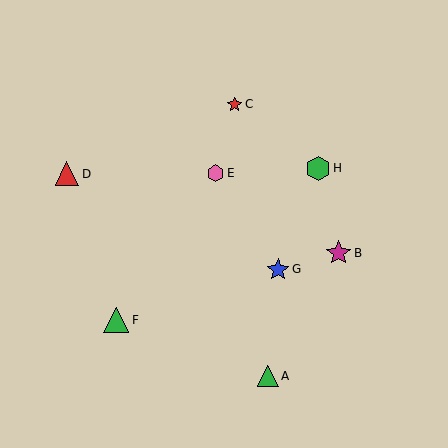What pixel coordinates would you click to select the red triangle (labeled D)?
Click at (67, 174) to select the red triangle D.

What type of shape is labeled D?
Shape D is a red triangle.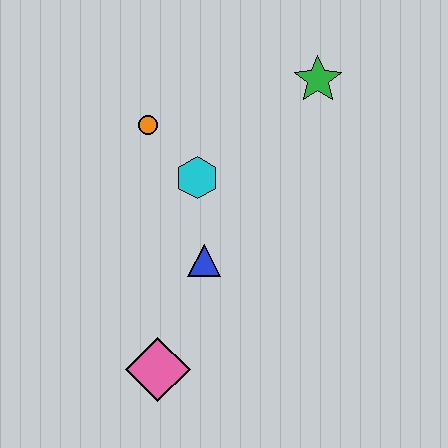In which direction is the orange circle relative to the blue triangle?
The orange circle is above the blue triangle.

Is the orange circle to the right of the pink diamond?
No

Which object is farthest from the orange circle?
The pink diamond is farthest from the orange circle.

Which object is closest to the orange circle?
The cyan hexagon is closest to the orange circle.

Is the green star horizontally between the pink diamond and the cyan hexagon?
No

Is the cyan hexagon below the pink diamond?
No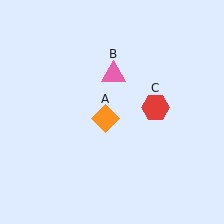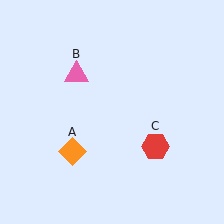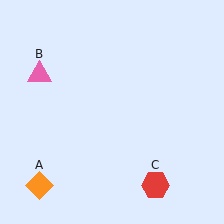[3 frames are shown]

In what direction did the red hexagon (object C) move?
The red hexagon (object C) moved down.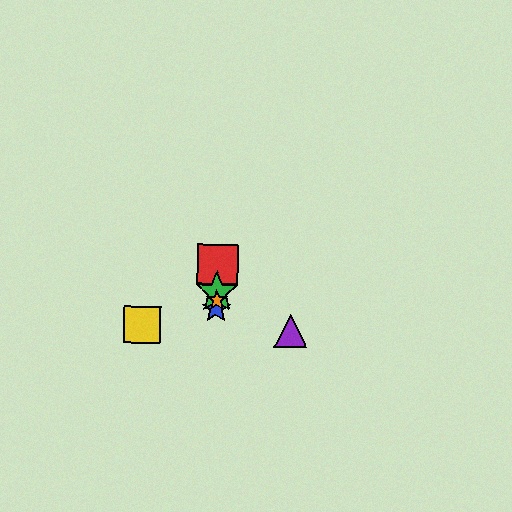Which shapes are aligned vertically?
The red square, the blue star, the green star, the orange star are aligned vertically.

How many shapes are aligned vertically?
4 shapes (the red square, the blue star, the green star, the orange star) are aligned vertically.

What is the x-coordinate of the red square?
The red square is at x≈218.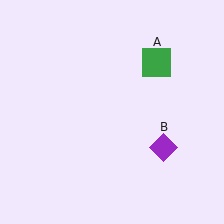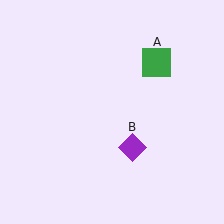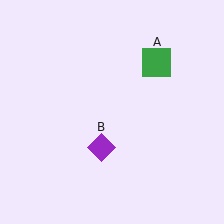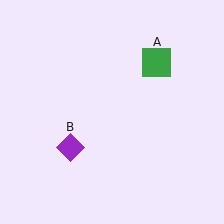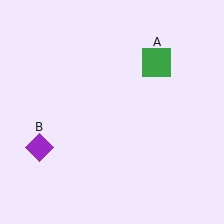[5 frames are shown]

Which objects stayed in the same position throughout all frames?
Green square (object A) remained stationary.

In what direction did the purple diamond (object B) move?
The purple diamond (object B) moved left.